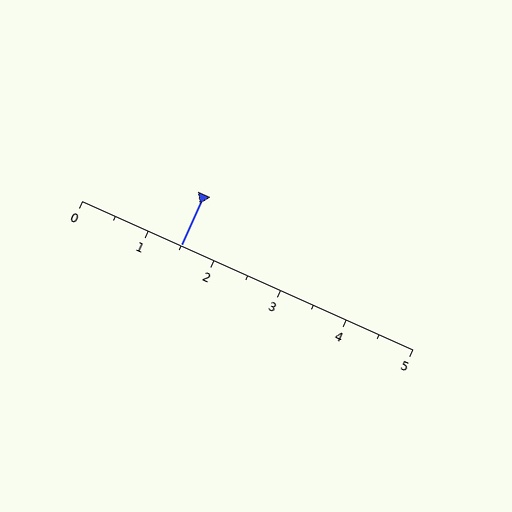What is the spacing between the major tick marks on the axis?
The major ticks are spaced 1 apart.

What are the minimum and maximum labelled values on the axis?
The axis runs from 0 to 5.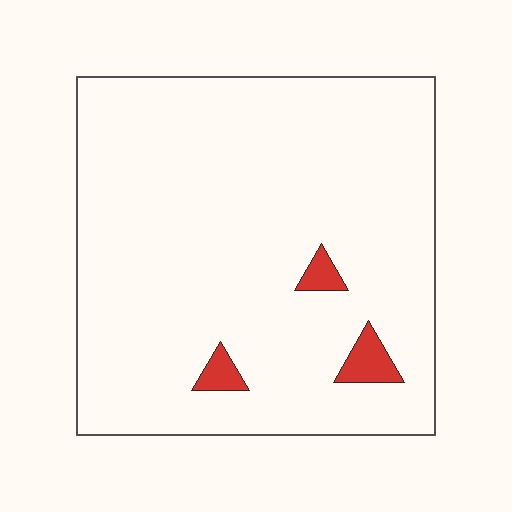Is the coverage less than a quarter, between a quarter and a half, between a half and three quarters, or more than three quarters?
Less than a quarter.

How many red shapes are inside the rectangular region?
3.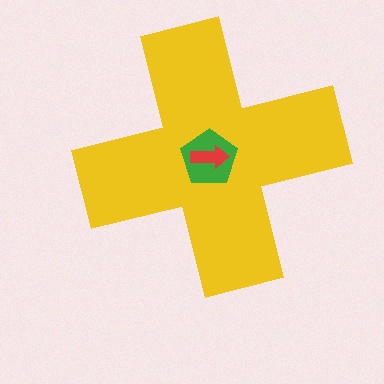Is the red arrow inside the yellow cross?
Yes.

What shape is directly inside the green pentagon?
The red arrow.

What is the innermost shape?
The red arrow.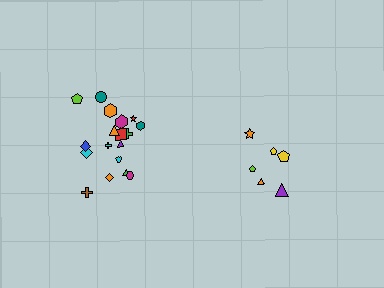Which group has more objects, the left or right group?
The left group.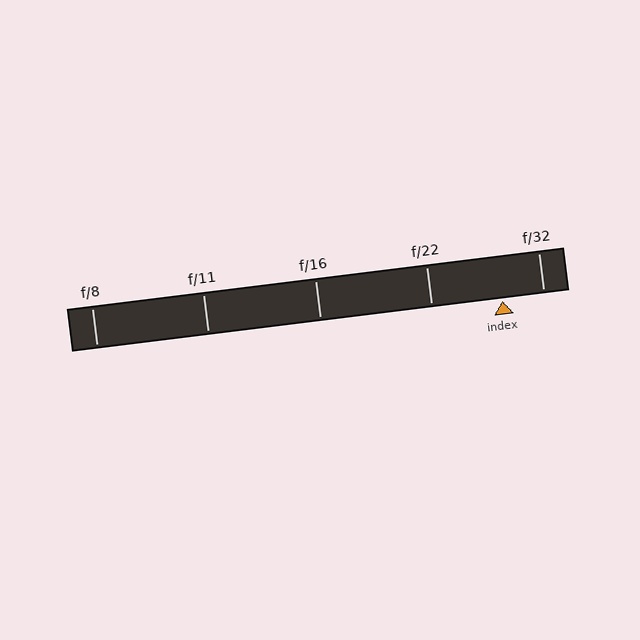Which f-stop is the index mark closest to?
The index mark is closest to f/32.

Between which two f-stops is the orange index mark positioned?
The index mark is between f/22 and f/32.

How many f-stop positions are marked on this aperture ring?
There are 5 f-stop positions marked.